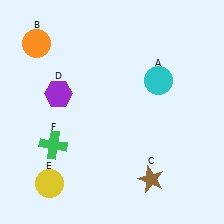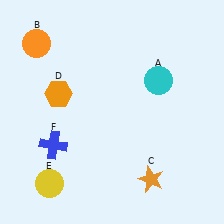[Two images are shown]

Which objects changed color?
C changed from brown to orange. D changed from purple to orange. F changed from green to blue.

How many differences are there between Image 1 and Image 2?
There are 3 differences between the two images.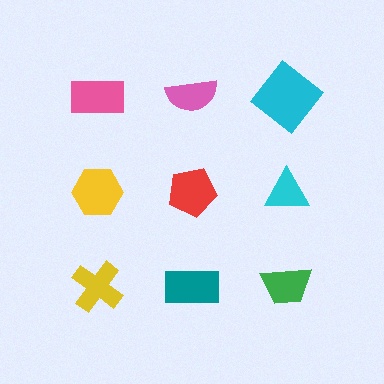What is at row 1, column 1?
A pink rectangle.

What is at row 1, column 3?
A cyan diamond.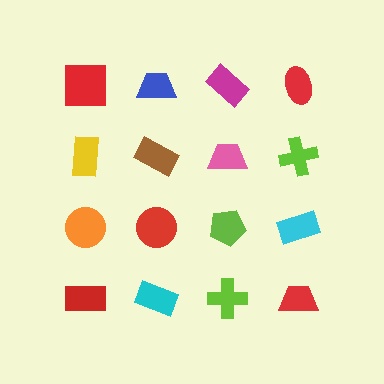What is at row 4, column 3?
A lime cross.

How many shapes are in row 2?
4 shapes.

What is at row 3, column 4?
A cyan rectangle.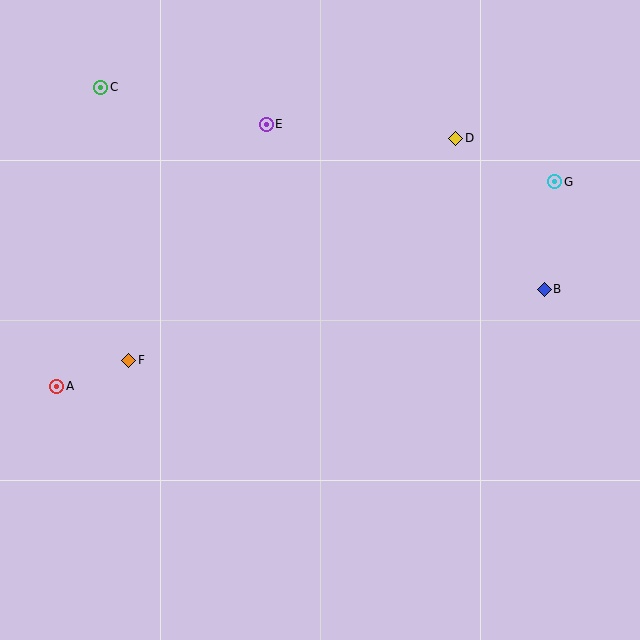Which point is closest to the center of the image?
Point F at (129, 360) is closest to the center.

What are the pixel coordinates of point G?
Point G is at (555, 182).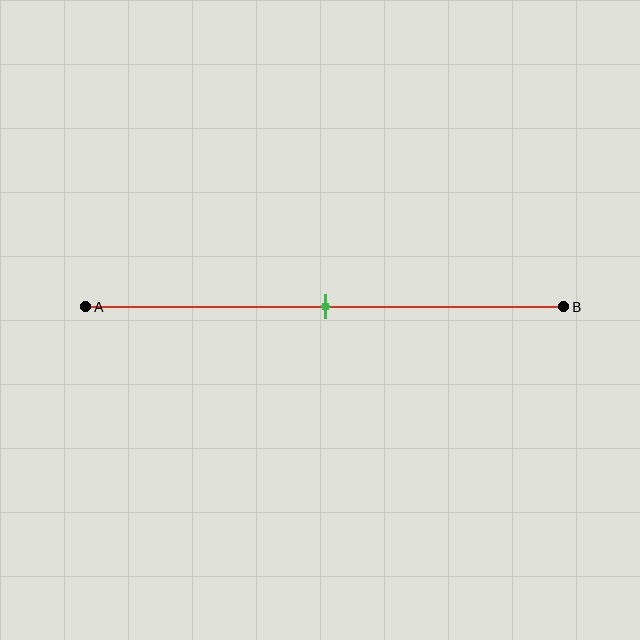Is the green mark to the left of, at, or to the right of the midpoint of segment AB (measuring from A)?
The green mark is approximately at the midpoint of segment AB.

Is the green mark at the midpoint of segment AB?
Yes, the mark is approximately at the midpoint.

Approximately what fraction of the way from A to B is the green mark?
The green mark is approximately 50% of the way from A to B.